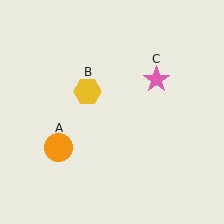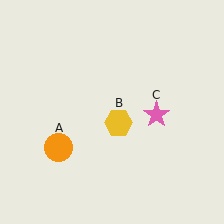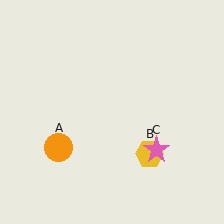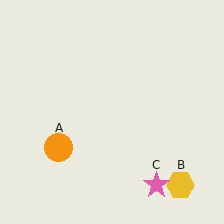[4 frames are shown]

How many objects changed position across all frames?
2 objects changed position: yellow hexagon (object B), pink star (object C).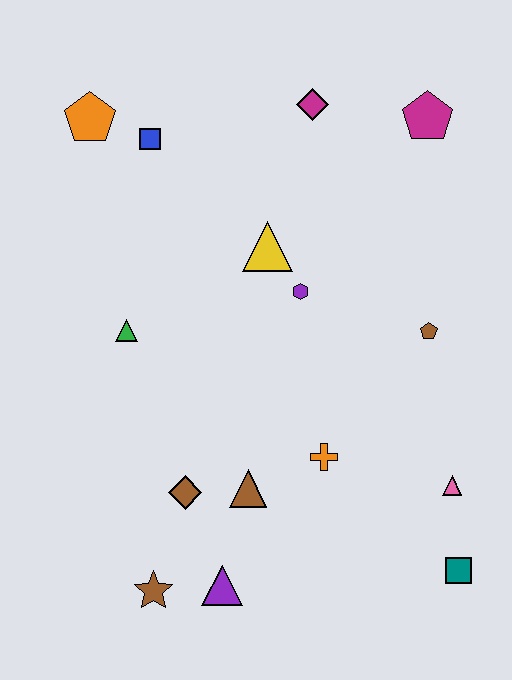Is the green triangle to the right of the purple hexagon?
No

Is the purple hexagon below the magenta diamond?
Yes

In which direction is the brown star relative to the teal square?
The brown star is to the left of the teal square.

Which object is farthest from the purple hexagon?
The brown star is farthest from the purple hexagon.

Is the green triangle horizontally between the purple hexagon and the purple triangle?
No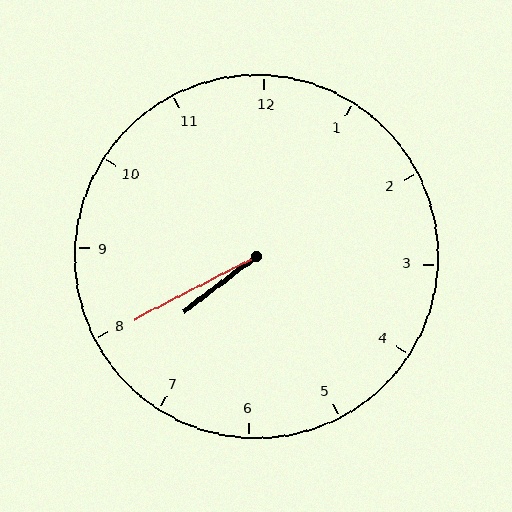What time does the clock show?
7:40.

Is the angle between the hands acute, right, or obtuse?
It is acute.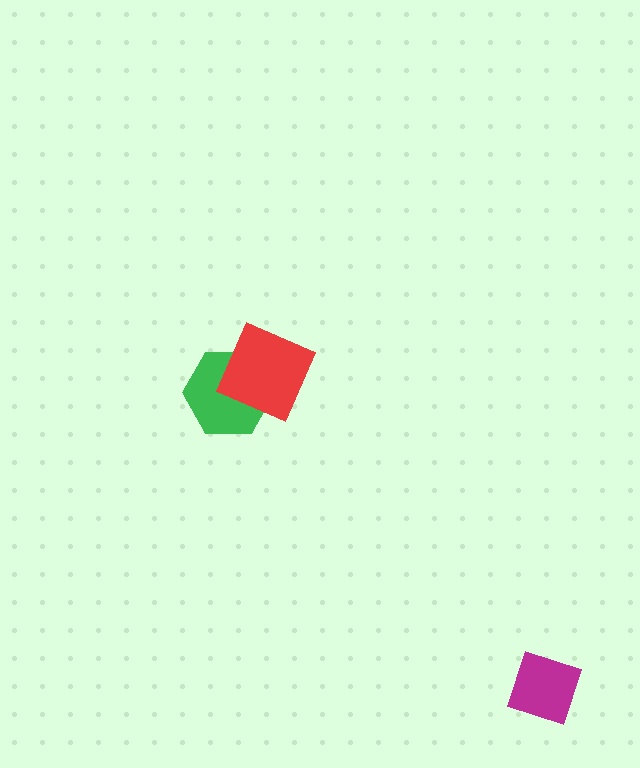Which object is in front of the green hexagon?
The red square is in front of the green hexagon.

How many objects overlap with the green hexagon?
1 object overlaps with the green hexagon.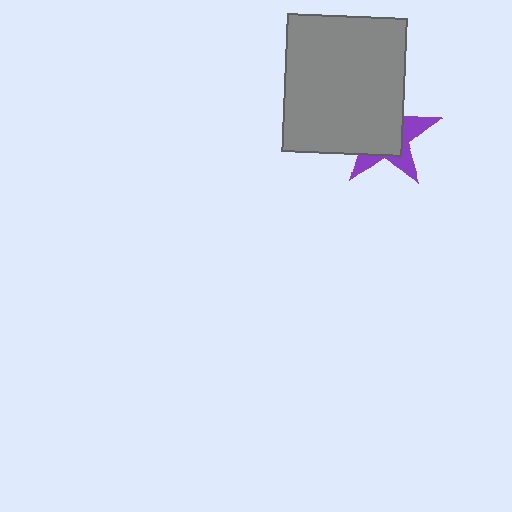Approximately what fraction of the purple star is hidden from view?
Roughly 64% of the purple star is hidden behind the gray rectangle.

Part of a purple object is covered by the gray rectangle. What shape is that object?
It is a star.